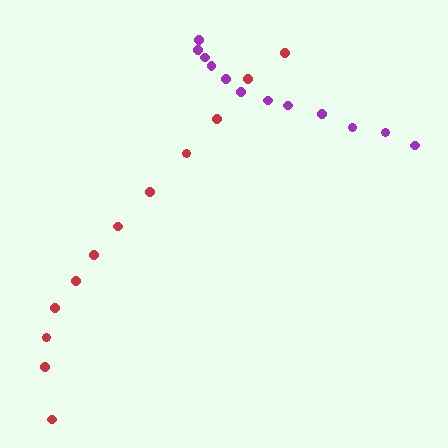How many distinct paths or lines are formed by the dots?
There are 2 distinct paths.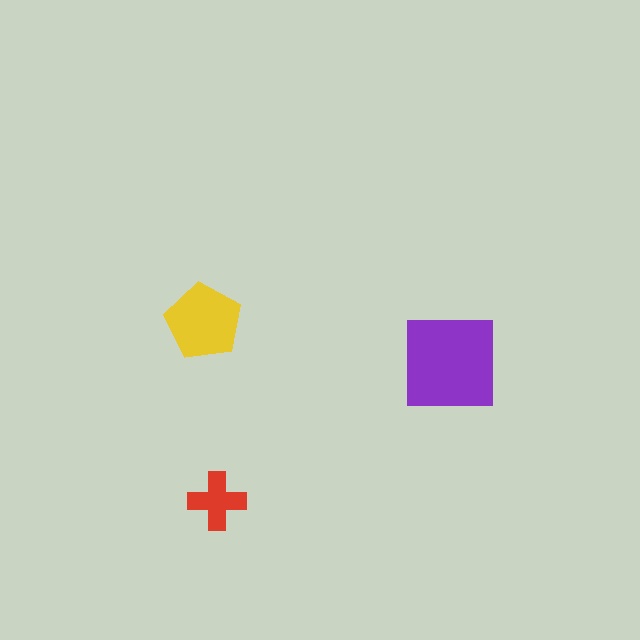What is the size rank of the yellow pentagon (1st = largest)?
2nd.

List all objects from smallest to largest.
The red cross, the yellow pentagon, the purple square.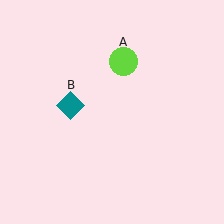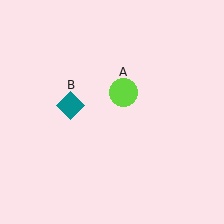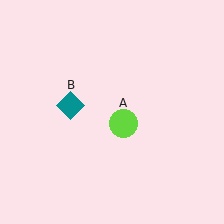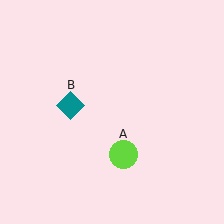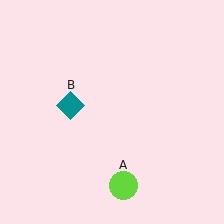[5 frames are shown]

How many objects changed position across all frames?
1 object changed position: lime circle (object A).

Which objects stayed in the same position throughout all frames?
Teal diamond (object B) remained stationary.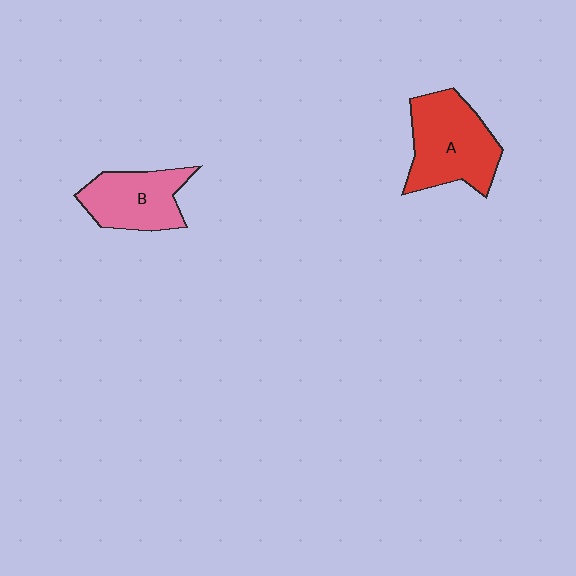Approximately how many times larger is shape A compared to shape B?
Approximately 1.3 times.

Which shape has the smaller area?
Shape B (pink).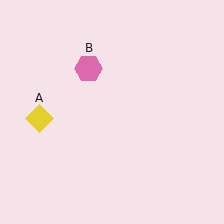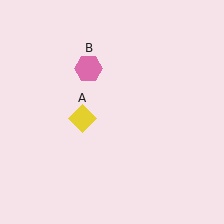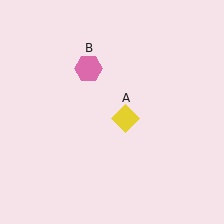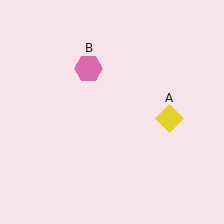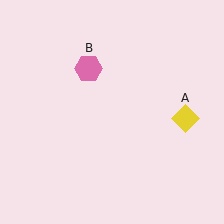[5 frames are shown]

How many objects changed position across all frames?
1 object changed position: yellow diamond (object A).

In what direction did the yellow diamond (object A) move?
The yellow diamond (object A) moved right.